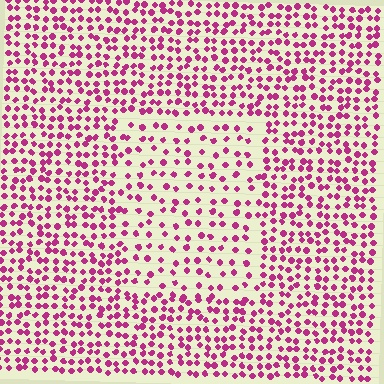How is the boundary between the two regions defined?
The boundary is defined by a change in element density (approximately 1.8x ratio). All elements are the same color, size, and shape.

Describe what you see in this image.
The image contains small magenta elements arranged at two different densities. A rectangle-shaped region is visible where the elements are less densely packed than the surrounding area.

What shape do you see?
I see a rectangle.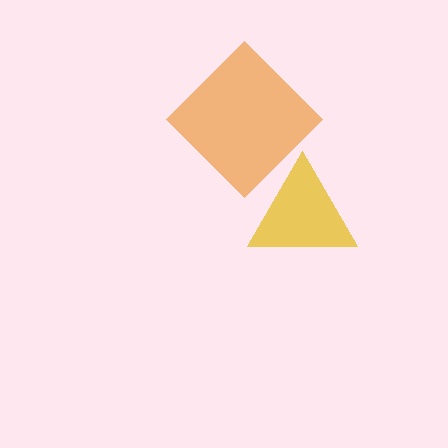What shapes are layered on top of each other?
The layered shapes are: a yellow triangle, an orange diamond.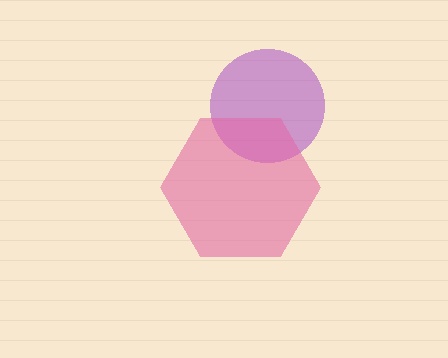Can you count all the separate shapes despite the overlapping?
Yes, there are 2 separate shapes.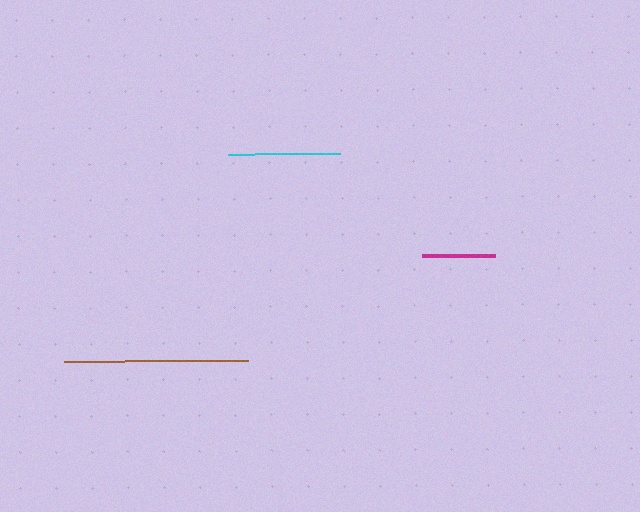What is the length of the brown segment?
The brown segment is approximately 185 pixels long.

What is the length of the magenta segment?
The magenta segment is approximately 73 pixels long.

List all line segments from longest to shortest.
From longest to shortest: brown, cyan, magenta.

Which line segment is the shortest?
The magenta line is the shortest at approximately 73 pixels.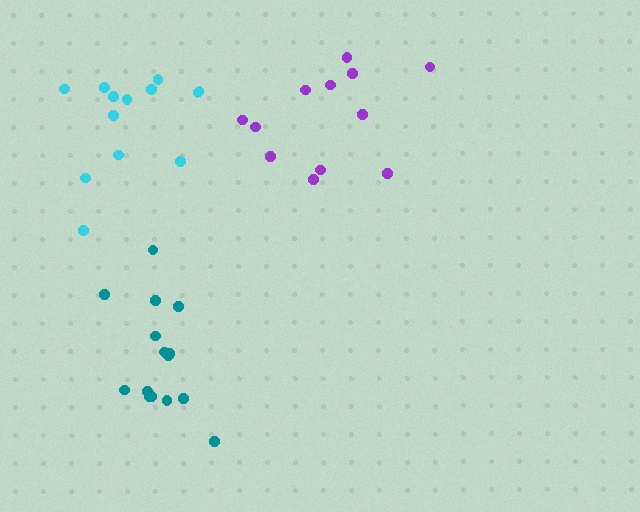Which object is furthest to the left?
The cyan cluster is leftmost.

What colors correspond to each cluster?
The clusters are colored: purple, cyan, teal.